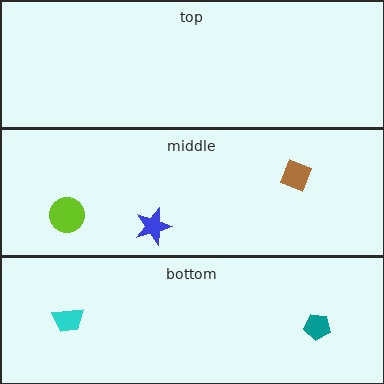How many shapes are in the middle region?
3.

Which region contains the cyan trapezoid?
The bottom region.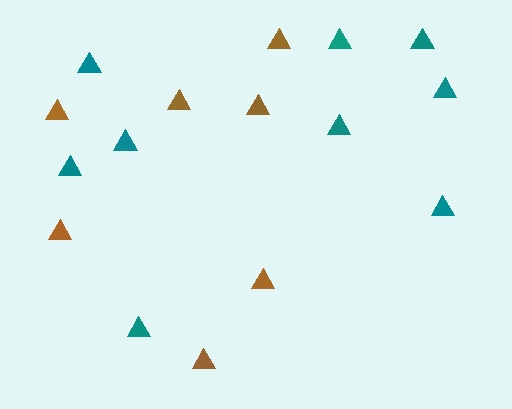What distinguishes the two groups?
There are 2 groups: one group of brown triangles (7) and one group of teal triangles (9).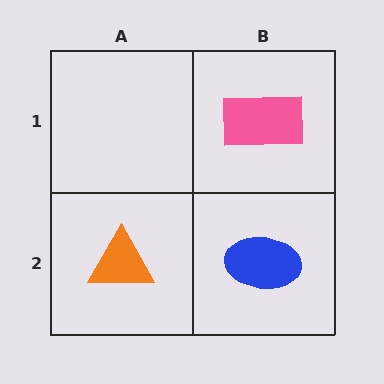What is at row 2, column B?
A blue ellipse.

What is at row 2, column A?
An orange triangle.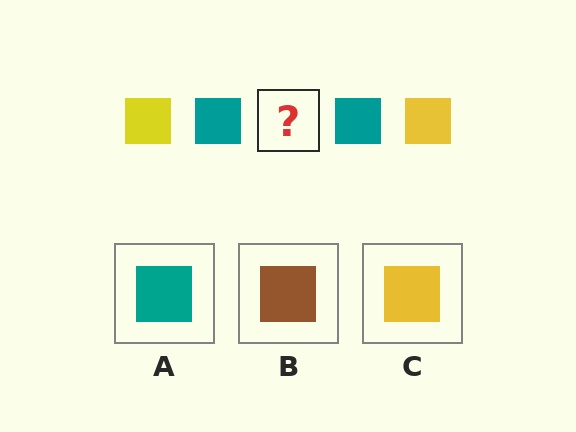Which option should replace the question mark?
Option C.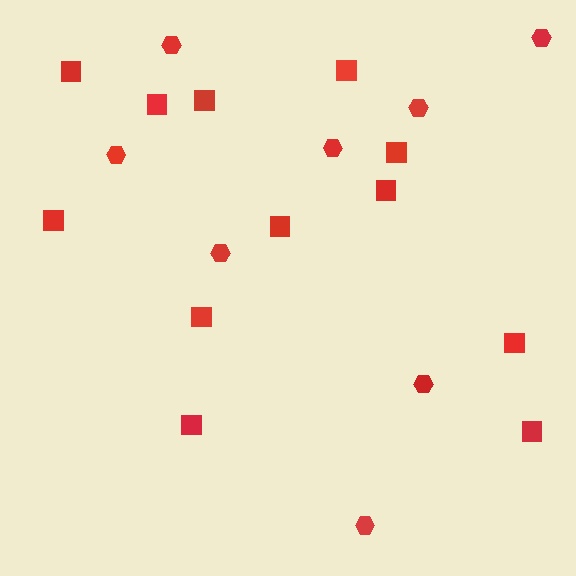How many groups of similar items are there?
There are 2 groups: one group of squares (12) and one group of hexagons (8).